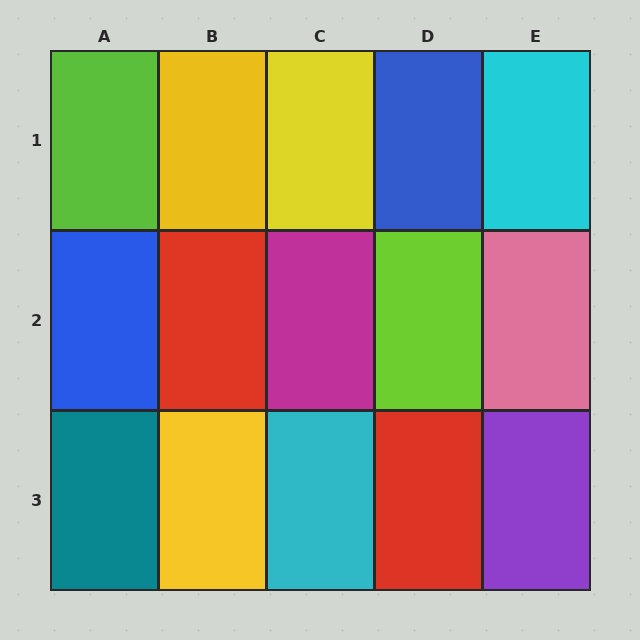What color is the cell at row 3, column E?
Purple.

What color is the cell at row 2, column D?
Lime.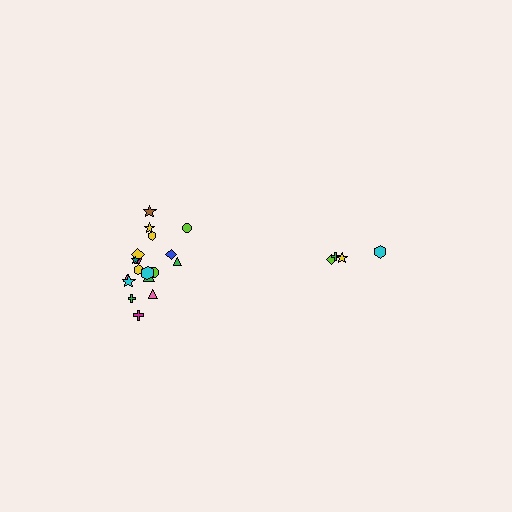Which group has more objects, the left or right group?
The left group.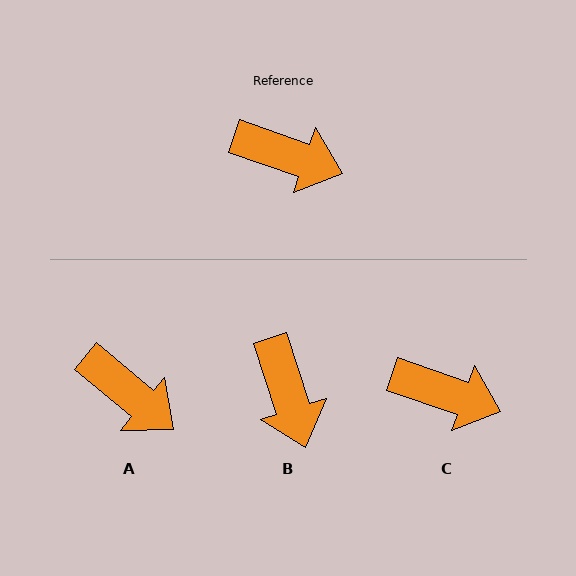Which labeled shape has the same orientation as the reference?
C.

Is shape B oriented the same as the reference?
No, it is off by about 53 degrees.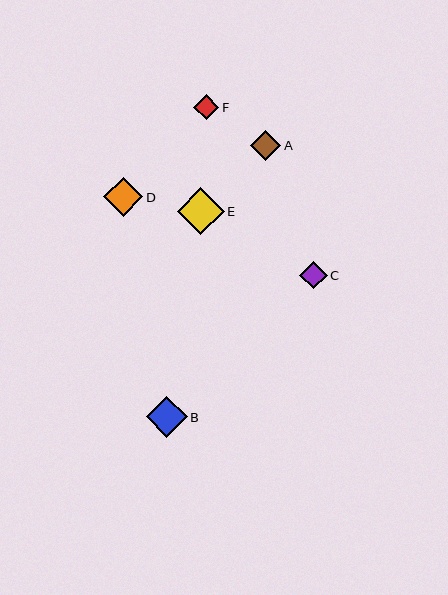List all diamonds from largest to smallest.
From largest to smallest: E, B, D, A, C, F.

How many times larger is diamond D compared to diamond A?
Diamond D is approximately 1.3 times the size of diamond A.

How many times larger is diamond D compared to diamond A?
Diamond D is approximately 1.3 times the size of diamond A.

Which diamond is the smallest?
Diamond F is the smallest with a size of approximately 25 pixels.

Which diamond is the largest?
Diamond E is the largest with a size of approximately 47 pixels.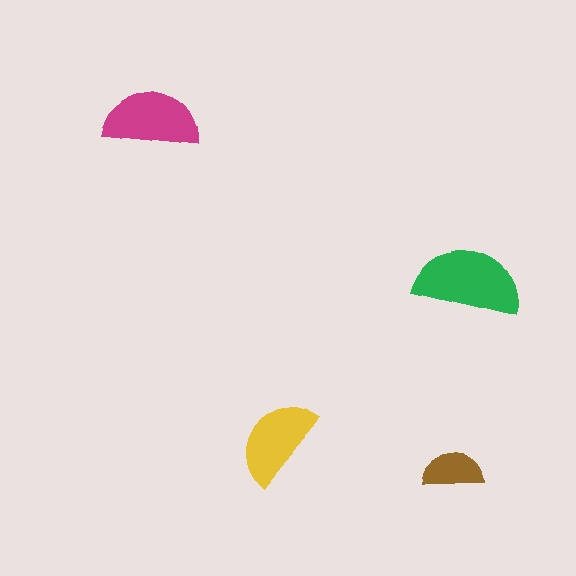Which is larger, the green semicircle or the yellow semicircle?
The green one.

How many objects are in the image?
There are 4 objects in the image.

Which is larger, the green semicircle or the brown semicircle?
The green one.